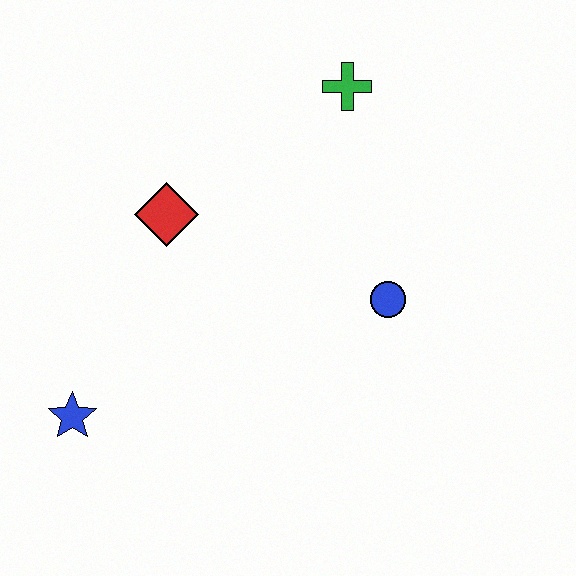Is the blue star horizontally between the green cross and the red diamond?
No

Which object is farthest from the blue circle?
The blue star is farthest from the blue circle.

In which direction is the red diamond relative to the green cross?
The red diamond is to the left of the green cross.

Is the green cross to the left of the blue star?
No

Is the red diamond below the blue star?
No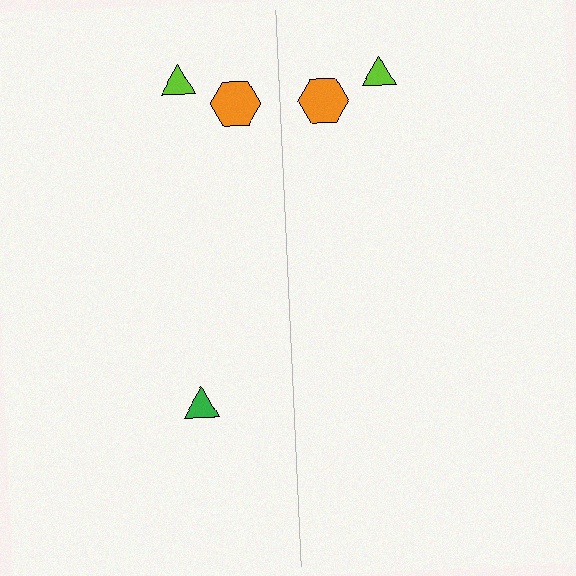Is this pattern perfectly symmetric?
No, the pattern is not perfectly symmetric. A green triangle is missing from the right side.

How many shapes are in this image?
There are 5 shapes in this image.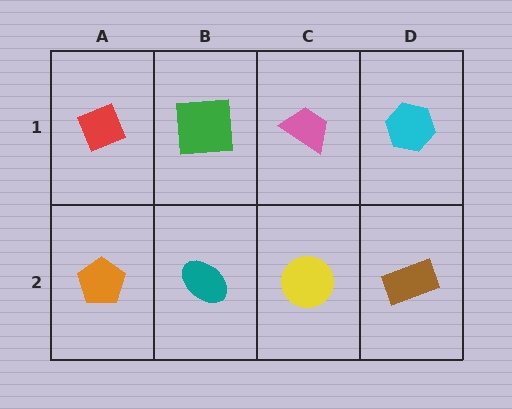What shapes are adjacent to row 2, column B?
A green square (row 1, column B), an orange pentagon (row 2, column A), a yellow circle (row 2, column C).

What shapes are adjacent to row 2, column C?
A pink trapezoid (row 1, column C), a teal ellipse (row 2, column B), a brown rectangle (row 2, column D).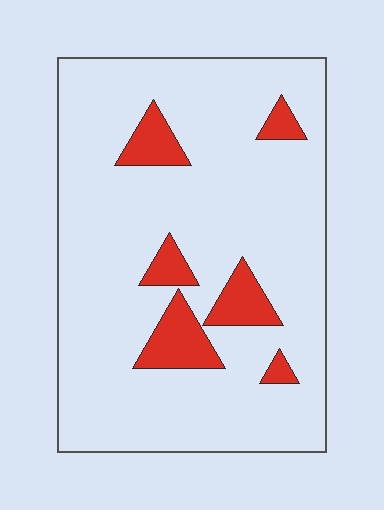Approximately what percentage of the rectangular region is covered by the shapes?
Approximately 10%.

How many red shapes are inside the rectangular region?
6.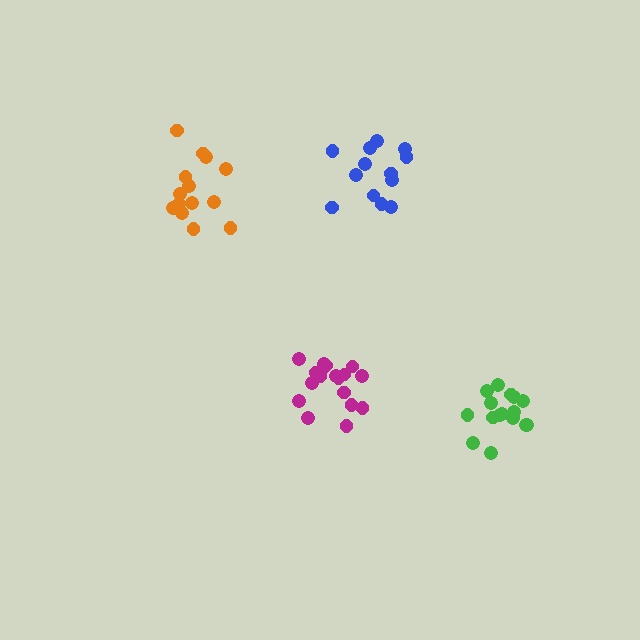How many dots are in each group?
Group 1: 16 dots, Group 2: 14 dots, Group 3: 13 dots, Group 4: 18 dots (61 total).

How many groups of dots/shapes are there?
There are 4 groups.